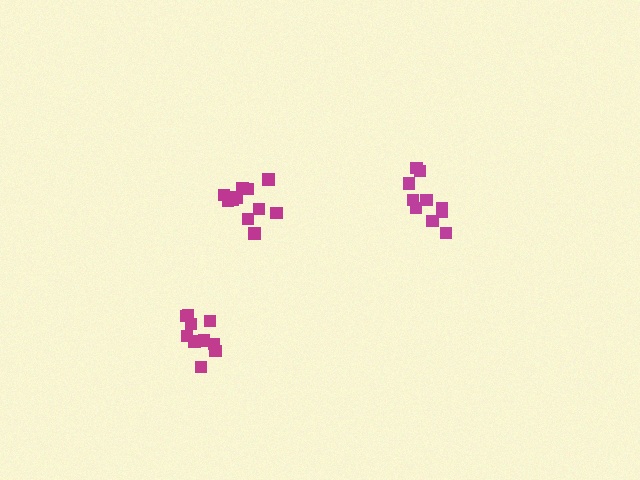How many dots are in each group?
Group 1: 10 dots, Group 2: 11 dots, Group 3: 11 dots (32 total).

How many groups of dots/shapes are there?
There are 3 groups.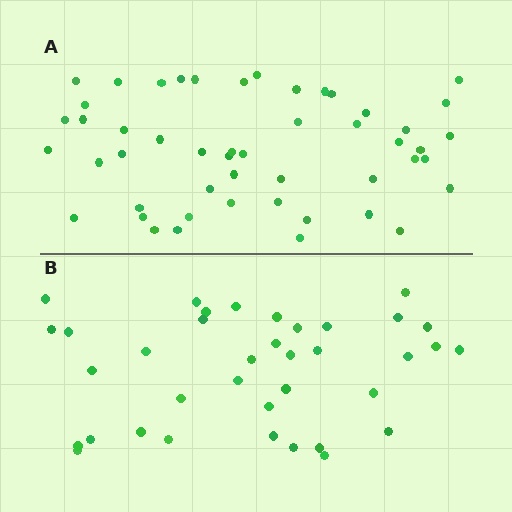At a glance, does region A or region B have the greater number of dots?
Region A (the top region) has more dots.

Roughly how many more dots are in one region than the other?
Region A has approximately 15 more dots than region B.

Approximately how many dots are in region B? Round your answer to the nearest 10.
About 40 dots. (The exact count is 37, which rounds to 40.)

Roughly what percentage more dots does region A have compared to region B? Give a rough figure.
About 35% more.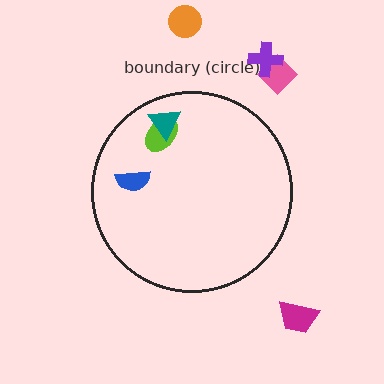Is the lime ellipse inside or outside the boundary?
Inside.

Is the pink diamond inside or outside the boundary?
Outside.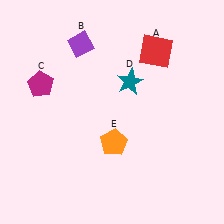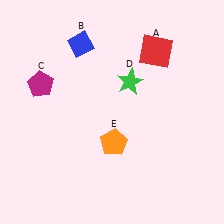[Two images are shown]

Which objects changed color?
B changed from purple to blue. D changed from teal to green.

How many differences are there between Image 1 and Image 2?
There are 2 differences between the two images.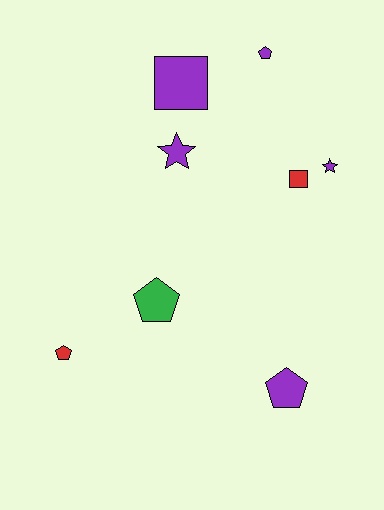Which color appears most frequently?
Purple, with 5 objects.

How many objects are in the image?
There are 8 objects.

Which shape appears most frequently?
Pentagon, with 4 objects.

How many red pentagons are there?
There is 1 red pentagon.